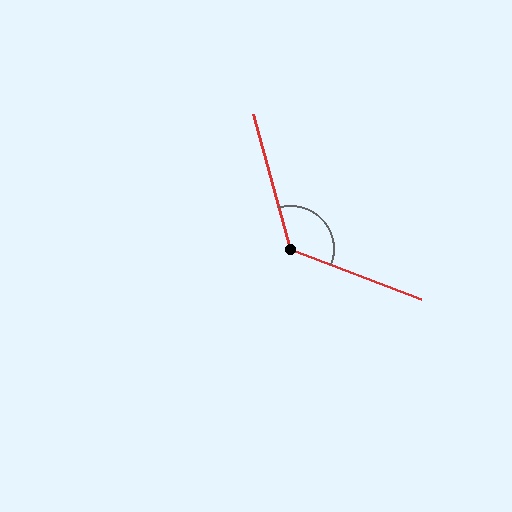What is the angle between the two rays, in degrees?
Approximately 126 degrees.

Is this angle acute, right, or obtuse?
It is obtuse.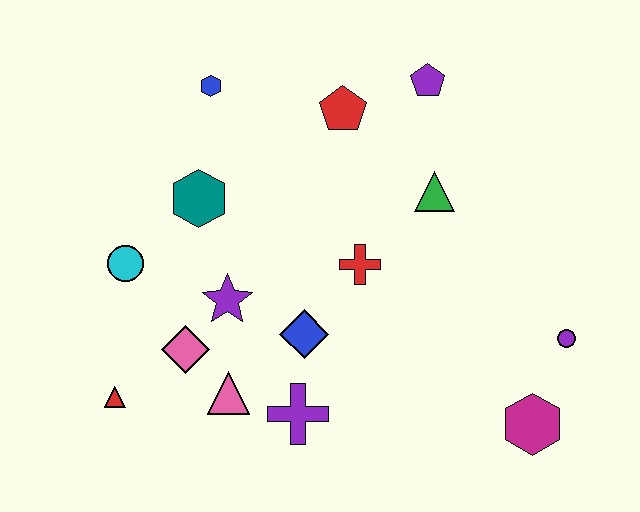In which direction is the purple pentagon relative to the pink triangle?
The purple pentagon is above the pink triangle.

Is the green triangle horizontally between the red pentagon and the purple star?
No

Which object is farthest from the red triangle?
The purple circle is farthest from the red triangle.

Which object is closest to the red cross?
The blue diamond is closest to the red cross.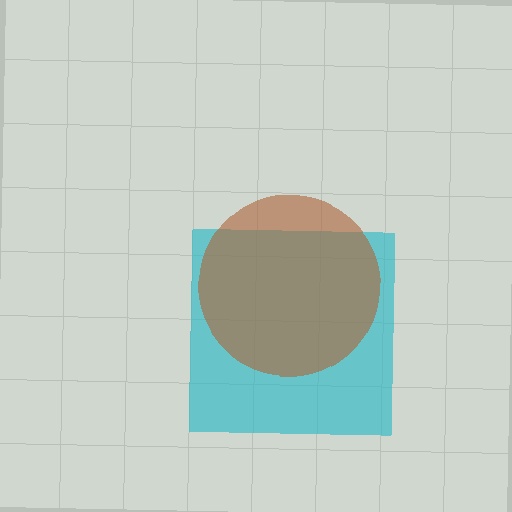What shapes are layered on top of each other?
The layered shapes are: a cyan square, a brown circle.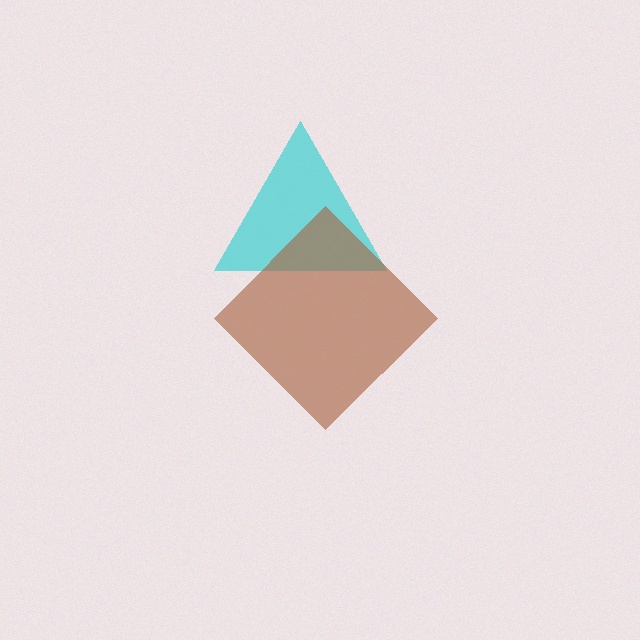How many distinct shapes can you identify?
There are 2 distinct shapes: a cyan triangle, a brown diamond.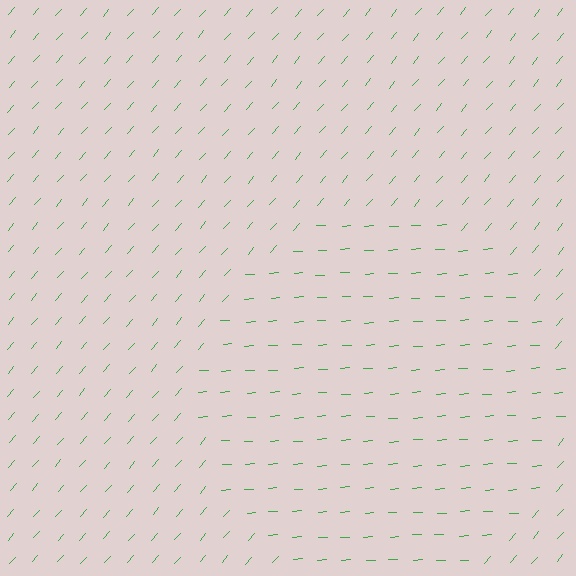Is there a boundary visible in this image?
Yes, there is a texture boundary formed by a change in line orientation.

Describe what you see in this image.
The image is filled with small green line segments. A circle region in the image has lines oriented differently from the surrounding lines, creating a visible texture boundary.